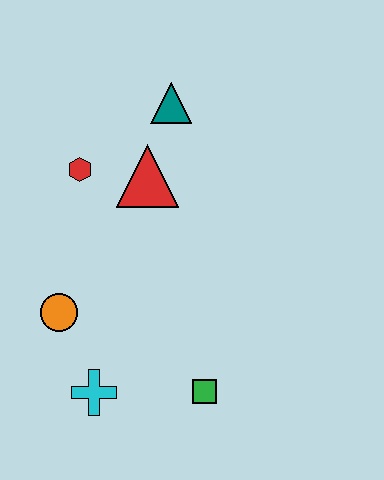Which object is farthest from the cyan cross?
The teal triangle is farthest from the cyan cross.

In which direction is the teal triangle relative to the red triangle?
The teal triangle is above the red triangle.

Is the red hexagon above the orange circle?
Yes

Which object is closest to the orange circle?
The cyan cross is closest to the orange circle.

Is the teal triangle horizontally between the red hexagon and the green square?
Yes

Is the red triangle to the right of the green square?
No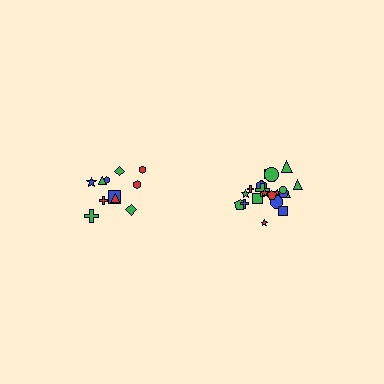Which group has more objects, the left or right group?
The right group.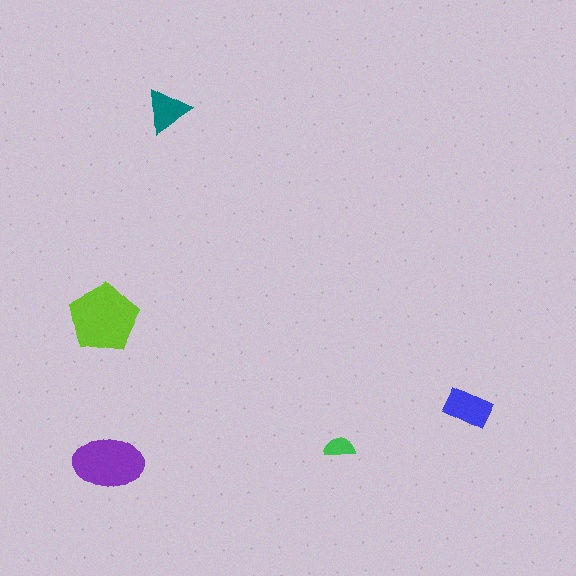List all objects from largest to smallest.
The lime pentagon, the purple ellipse, the blue rectangle, the teal triangle, the green semicircle.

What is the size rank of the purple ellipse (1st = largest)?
2nd.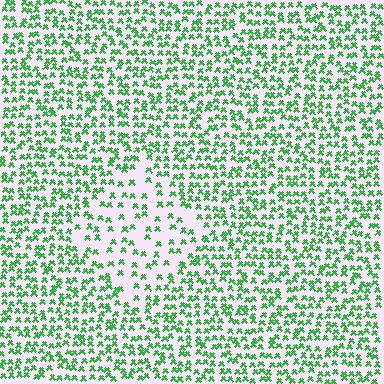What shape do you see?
I see a diamond.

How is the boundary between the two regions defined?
The boundary is defined by a change in element density (approximately 2.1x ratio). All elements are the same color, size, and shape.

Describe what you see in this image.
The image contains small green elements arranged at two different densities. A diamond-shaped region is visible where the elements are less densely packed than the surrounding area.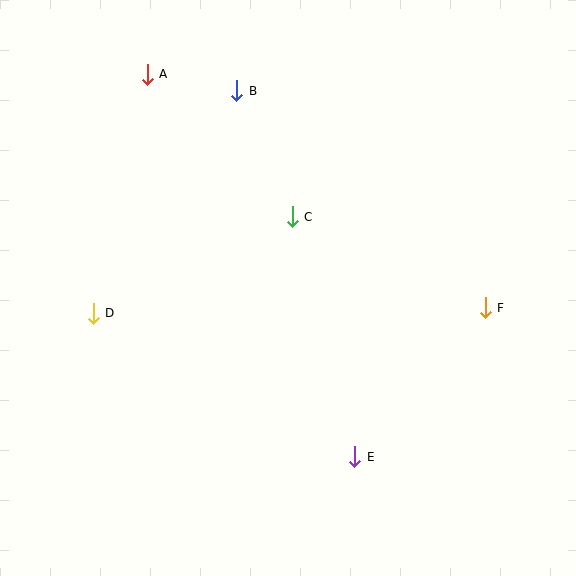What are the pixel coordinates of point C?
Point C is at (292, 217).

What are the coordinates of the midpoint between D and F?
The midpoint between D and F is at (289, 311).